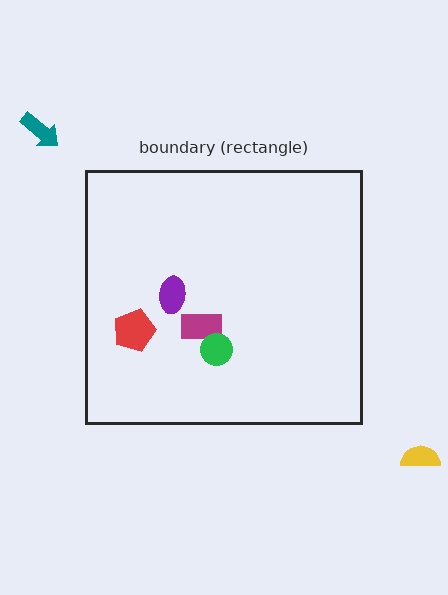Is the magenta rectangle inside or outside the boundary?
Inside.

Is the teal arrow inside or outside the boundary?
Outside.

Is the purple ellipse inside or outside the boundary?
Inside.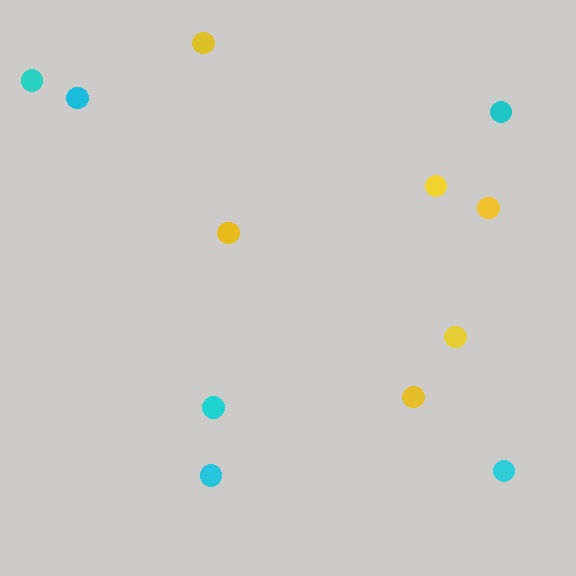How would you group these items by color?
There are 2 groups: one group of cyan circles (6) and one group of yellow circles (6).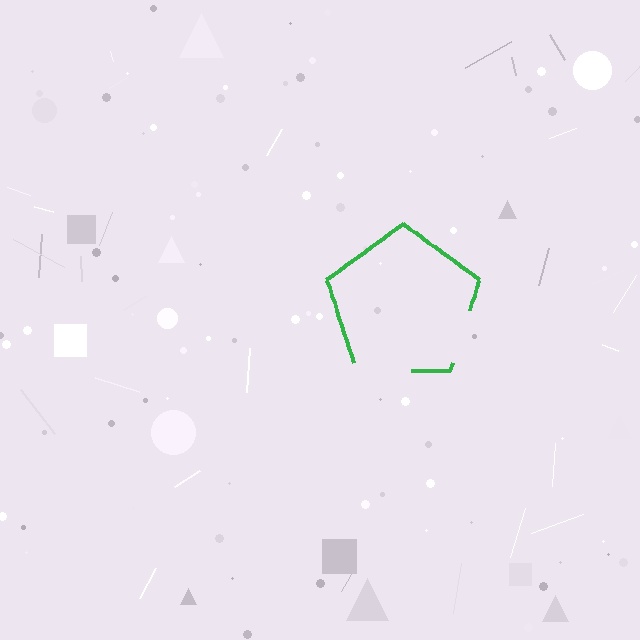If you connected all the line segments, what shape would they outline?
They would outline a pentagon.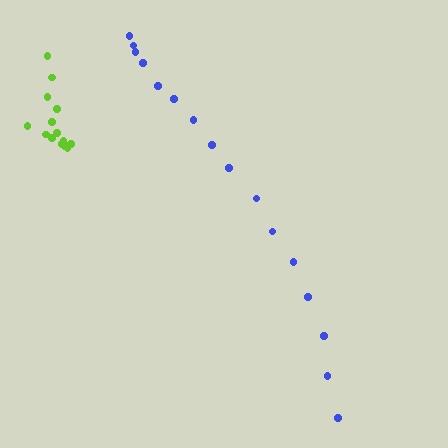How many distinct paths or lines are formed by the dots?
There are 2 distinct paths.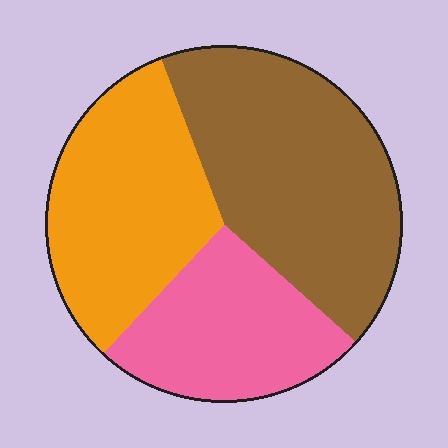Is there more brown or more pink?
Brown.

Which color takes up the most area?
Brown, at roughly 40%.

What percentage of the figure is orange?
Orange covers roughly 30% of the figure.